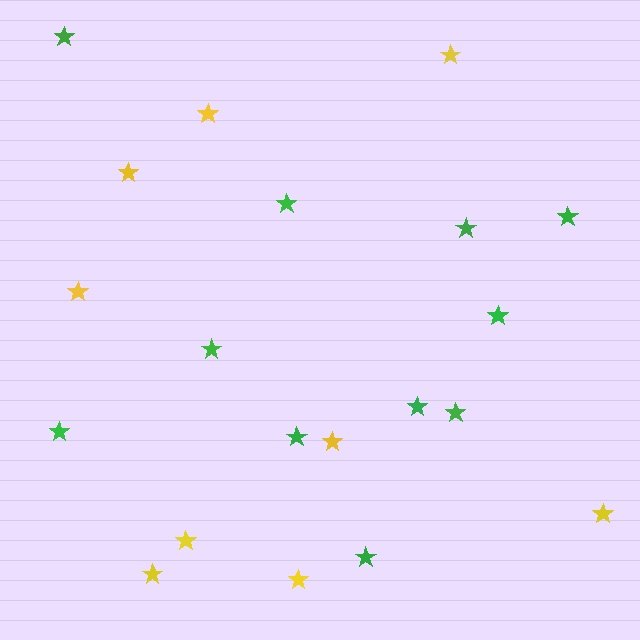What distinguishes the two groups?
There are 2 groups: one group of green stars (11) and one group of yellow stars (9).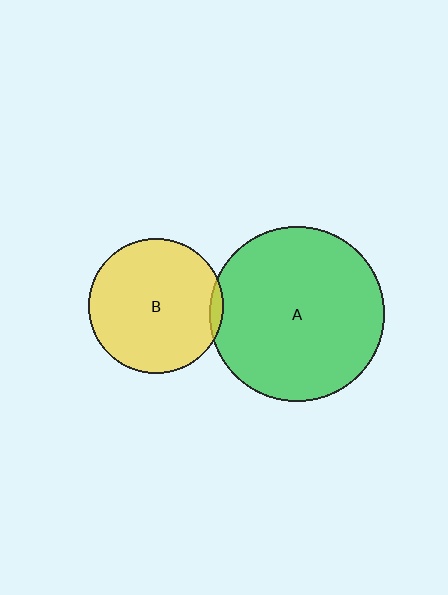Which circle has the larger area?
Circle A (green).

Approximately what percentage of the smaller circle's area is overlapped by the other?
Approximately 5%.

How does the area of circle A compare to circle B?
Approximately 1.7 times.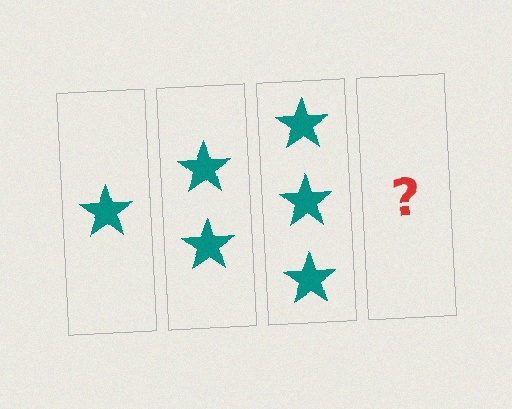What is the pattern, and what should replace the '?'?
The pattern is that each step adds one more star. The '?' should be 4 stars.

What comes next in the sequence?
The next element should be 4 stars.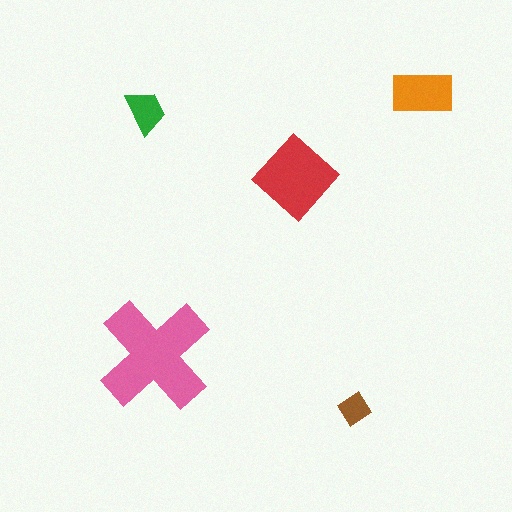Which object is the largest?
The pink cross.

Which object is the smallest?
The brown diamond.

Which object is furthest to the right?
The orange rectangle is rightmost.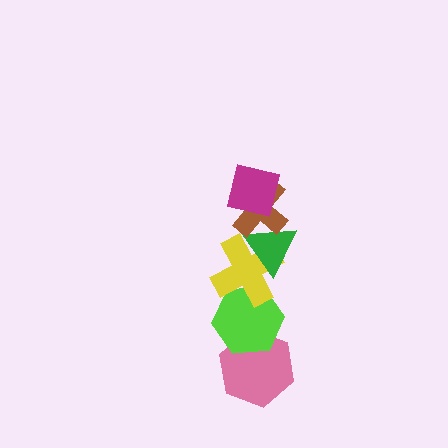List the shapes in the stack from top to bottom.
From top to bottom: the magenta square, the brown cross, the green triangle, the yellow cross, the lime hexagon, the pink hexagon.